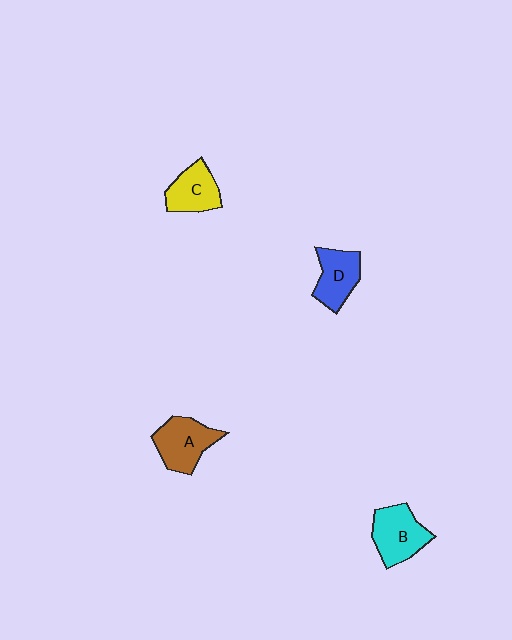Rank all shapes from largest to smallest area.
From largest to smallest: B (cyan), A (brown), D (blue), C (yellow).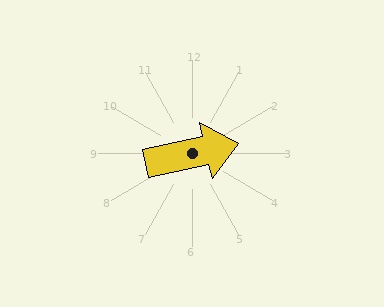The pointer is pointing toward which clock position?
Roughly 3 o'clock.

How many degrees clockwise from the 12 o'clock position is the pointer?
Approximately 78 degrees.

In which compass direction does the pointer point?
East.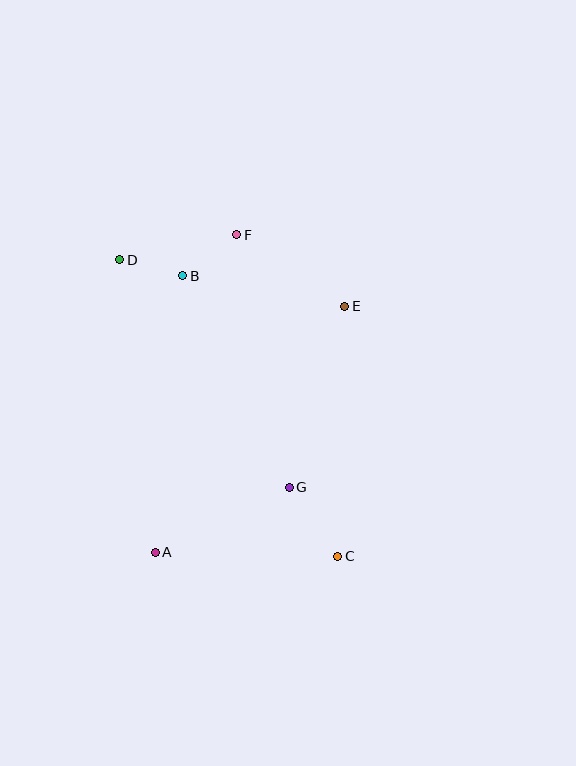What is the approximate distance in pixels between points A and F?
The distance between A and F is approximately 328 pixels.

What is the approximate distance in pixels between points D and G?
The distance between D and G is approximately 284 pixels.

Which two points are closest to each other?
Points B and D are closest to each other.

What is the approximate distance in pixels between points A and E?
The distance between A and E is approximately 311 pixels.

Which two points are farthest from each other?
Points C and D are farthest from each other.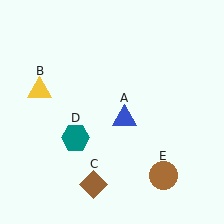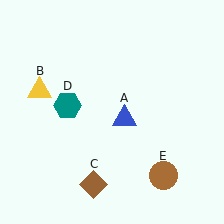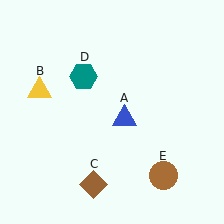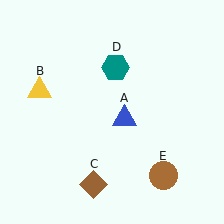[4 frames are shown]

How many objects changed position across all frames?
1 object changed position: teal hexagon (object D).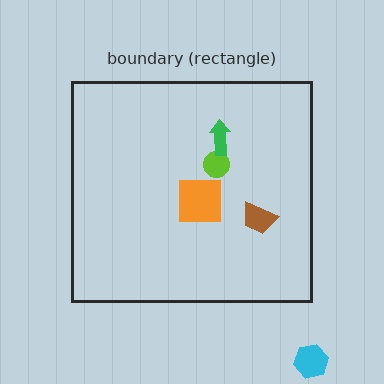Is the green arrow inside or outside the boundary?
Inside.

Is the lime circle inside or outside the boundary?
Inside.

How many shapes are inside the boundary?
4 inside, 1 outside.